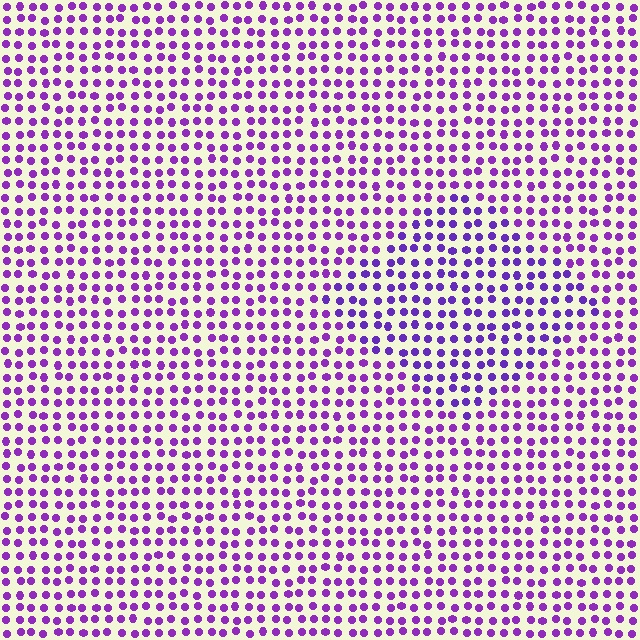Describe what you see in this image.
The image is filled with small purple elements in a uniform arrangement. A diamond-shaped region is visible where the elements are tinted to a slightly different hue, forming a subtle color boundary.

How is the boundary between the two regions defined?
The boundary is defined purely by a slight shift in hue (about 18 degrees). Spacing, size, and orientation are identical on both sides.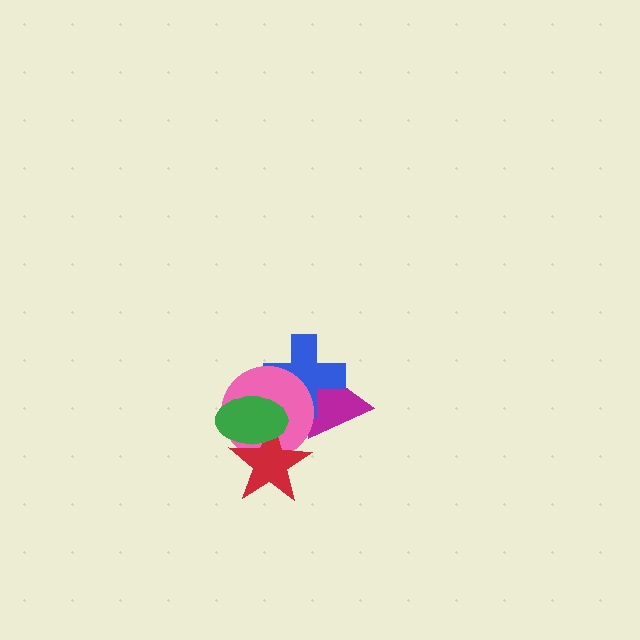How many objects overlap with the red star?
2 objects overlap with the red star.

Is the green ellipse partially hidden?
No, no other shape covers it.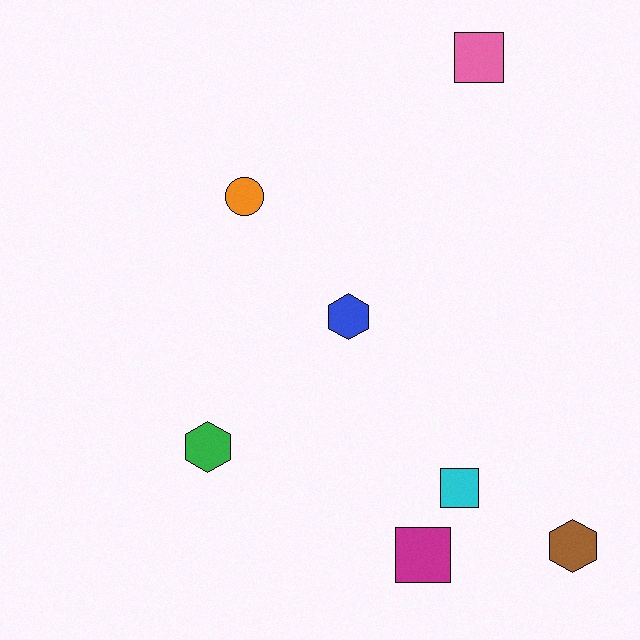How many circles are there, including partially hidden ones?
There is 1 circle.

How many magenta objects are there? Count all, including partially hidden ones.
There is 1 magenta object.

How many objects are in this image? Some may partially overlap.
There are 7 objects.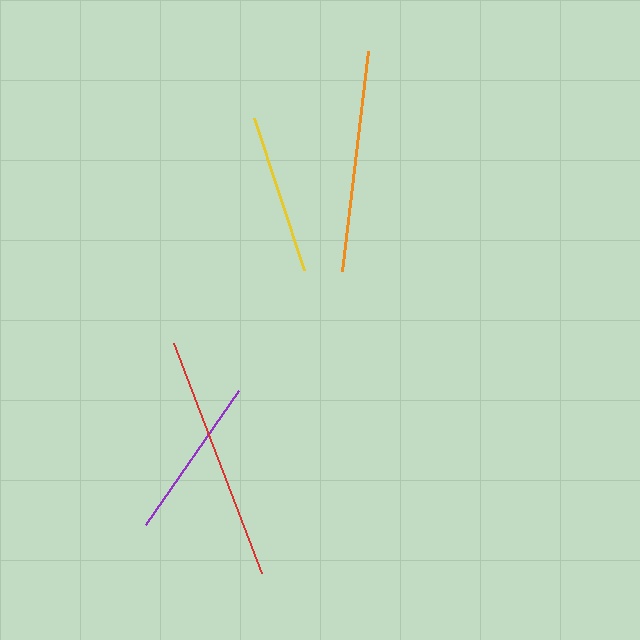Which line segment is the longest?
The red line is the longest at approximately 246 pixels.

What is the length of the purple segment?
The purple segment is approximately 164 pixels long.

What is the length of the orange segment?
The orange segment is approximately 222 pixels long.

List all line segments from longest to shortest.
From longest to shortest: red, orange, purple, yellow.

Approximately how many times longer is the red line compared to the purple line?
The red line is approximately 1.5 times the length of the purple line.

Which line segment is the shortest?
The yellow line is the shortest at approximately 159 pixels.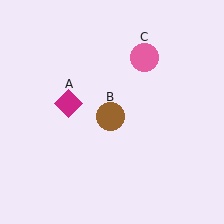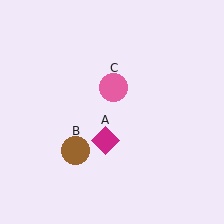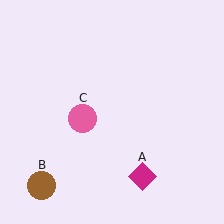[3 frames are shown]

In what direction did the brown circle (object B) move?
The brown circle (object B) moved down and to the left.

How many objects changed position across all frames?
3 objects changed position: magenta diamond (object A), brown circle (object B), pink circle (object C).